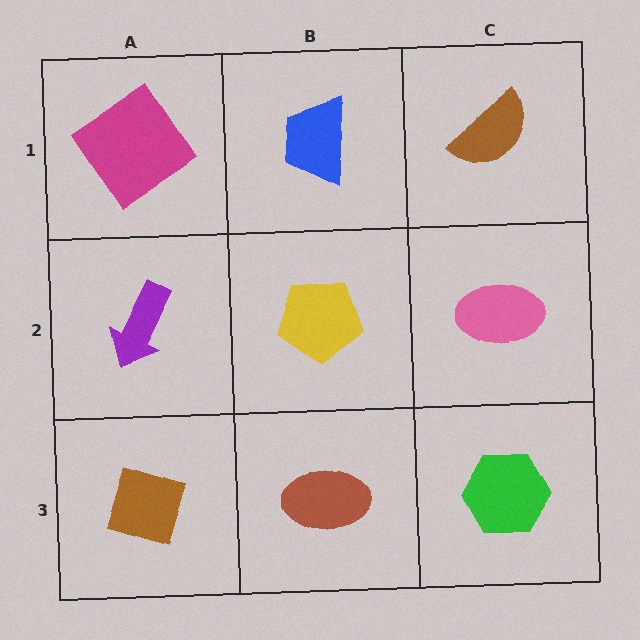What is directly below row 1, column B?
A yellow pentagon.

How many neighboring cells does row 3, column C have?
2.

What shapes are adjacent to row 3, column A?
A purple arrow (row 2, column A), a brown ellipse (row 3, column B).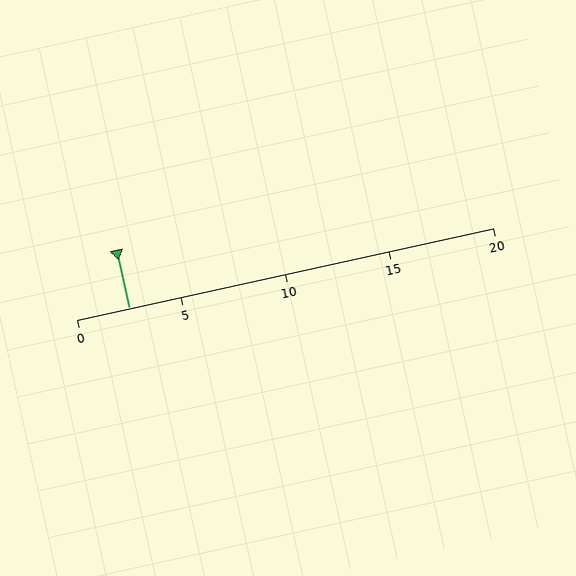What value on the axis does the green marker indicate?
The marker indicates approximately 2.5.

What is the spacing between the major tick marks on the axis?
The major ticks are spaced 5 apart.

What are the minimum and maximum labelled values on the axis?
The axis runs from 0 to 20.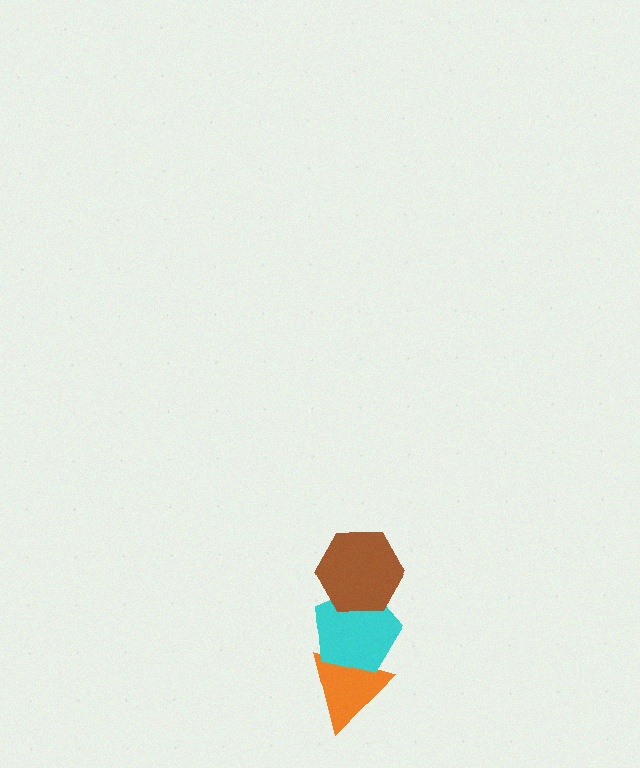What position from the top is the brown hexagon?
The brown hexagon is 1st from the top.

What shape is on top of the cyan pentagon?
The brown hexagon is on top of the cyan pentagon.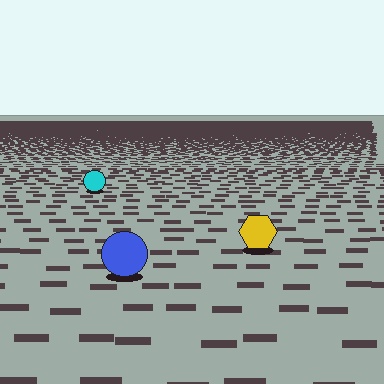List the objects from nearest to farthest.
From nearest to farthest: the blue circle, the yellow hexagon, the cyan circle.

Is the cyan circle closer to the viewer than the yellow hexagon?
No. The yellow hexagon is closer — you can tell from the texture gradient: the ground texture is coarser near it.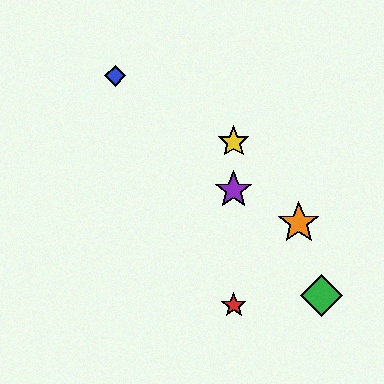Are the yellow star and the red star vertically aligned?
Yes, both are at x≈234.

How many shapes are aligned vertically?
3 shapes (the red star, the yellow star, the purple star) are aligned vertically.